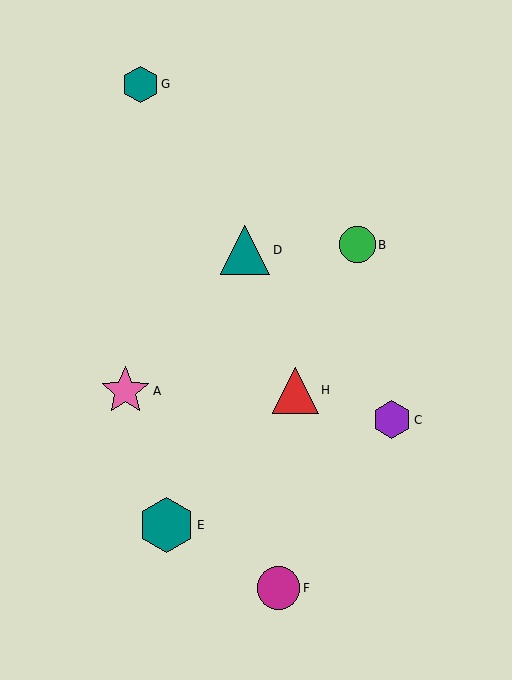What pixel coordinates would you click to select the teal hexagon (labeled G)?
Click at (140, 84) to select the teal hexagon G.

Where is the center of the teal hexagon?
The center of the teal hexagon is at (166, 525).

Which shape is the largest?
The teal hexagon (labeled E) is the largest.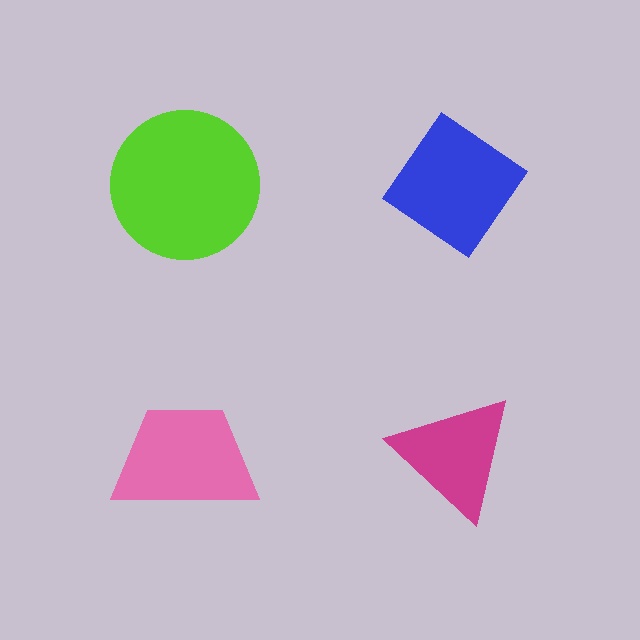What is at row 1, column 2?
A blue diamond.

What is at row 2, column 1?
A pink trapezoid.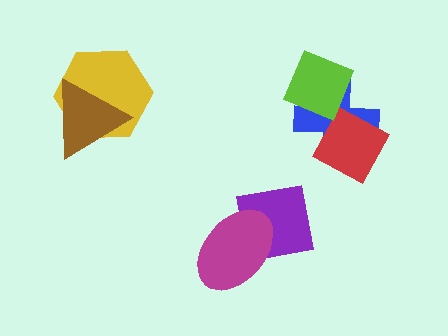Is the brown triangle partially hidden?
No, no other shape covers it.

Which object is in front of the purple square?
The magenta ellipse is in front of the purple square.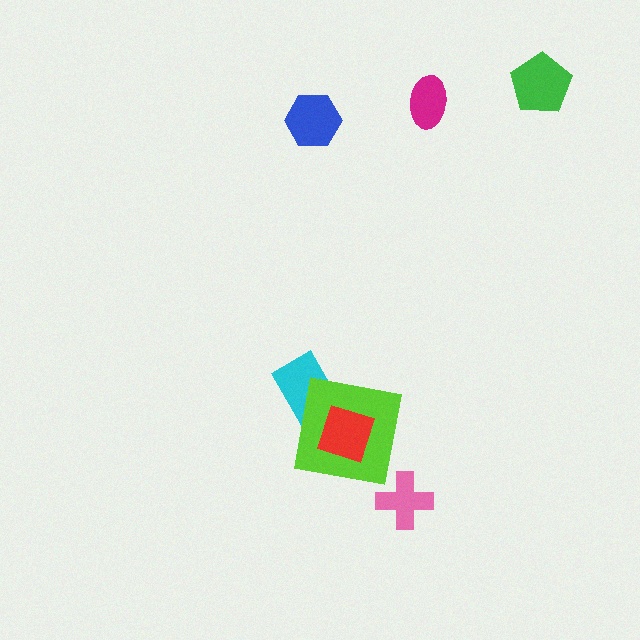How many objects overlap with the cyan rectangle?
2 objects overlap with the cyan rectangle.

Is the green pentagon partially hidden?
No, no other shape covers it.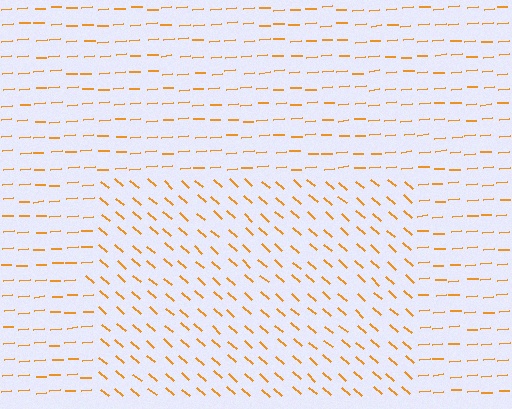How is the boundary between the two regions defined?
The boundary is defined purely by a change in line orientation (approximately 45 degrees difference). All lines are the same color and thickness.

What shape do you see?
I see a rectangle.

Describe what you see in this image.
The image is filled with small orange line segments. A rectangle region in the image has lines oriented differently from the surrounding lines, creating a visible texture boundary.